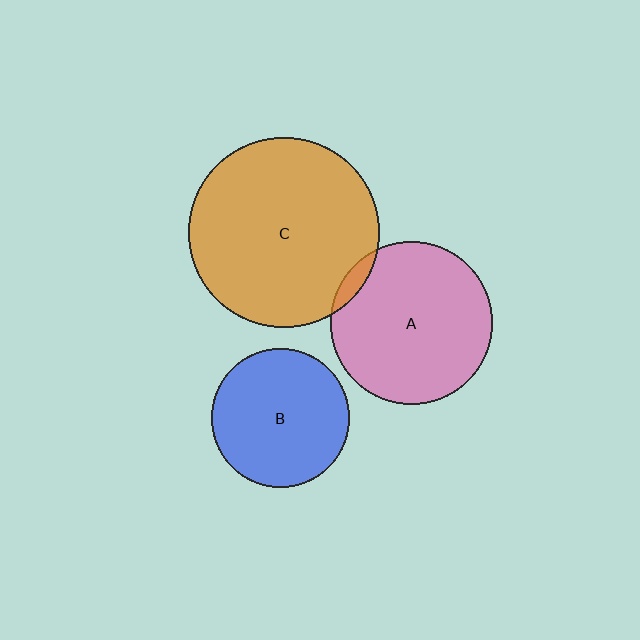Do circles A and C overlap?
Yes.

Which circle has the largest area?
Circle C (orange).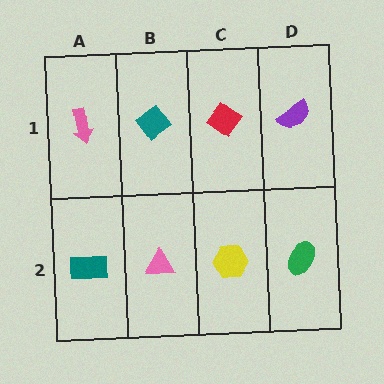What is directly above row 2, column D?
A purple semicircle.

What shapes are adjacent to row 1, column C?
A yellow hexagon (row 2, column C), a teal diamond (row 1, column B), a purple semicircle (row 1, column D).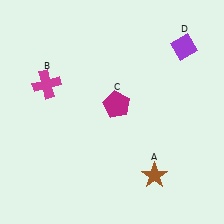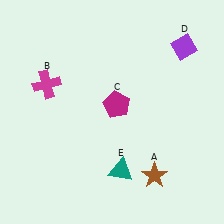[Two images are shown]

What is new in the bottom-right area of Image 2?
A teal triangle (E) was added in the bottom-right area of Image 2.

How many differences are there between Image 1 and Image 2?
There is 1 difference between the two images.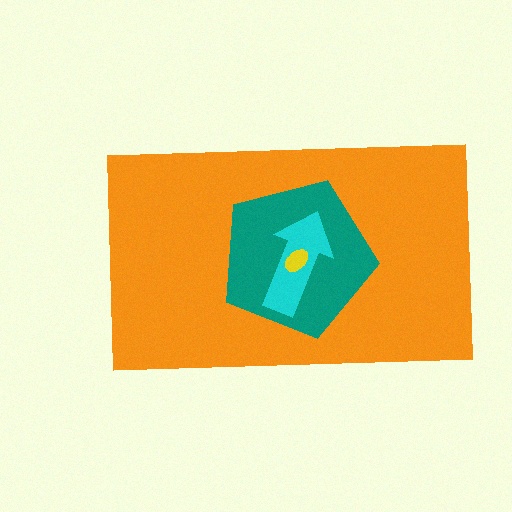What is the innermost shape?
The yellow ellipse.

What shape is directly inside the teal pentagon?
The cyan arrow.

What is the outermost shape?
The orange rectangle.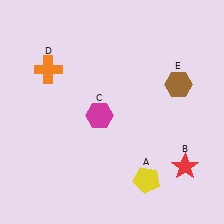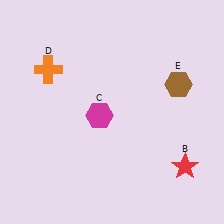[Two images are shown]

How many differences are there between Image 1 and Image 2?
There is 1 difference between the two images.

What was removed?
The yellow pentagon (A) was removed in Image 2.